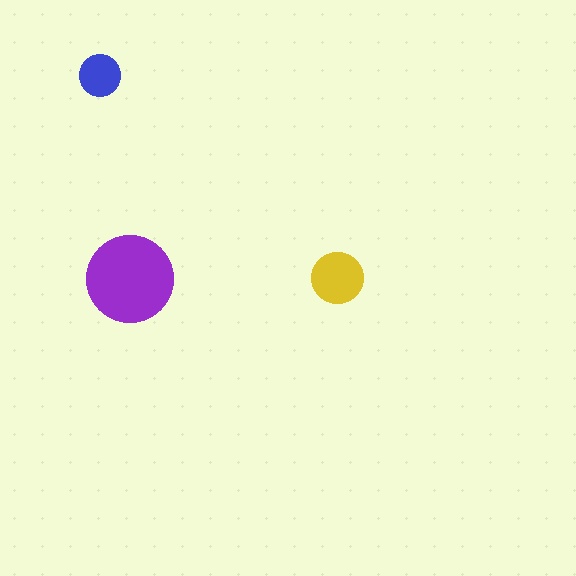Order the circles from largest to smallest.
the purple one, the yellow one, the blue one.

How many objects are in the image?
There are 3 objects in the image.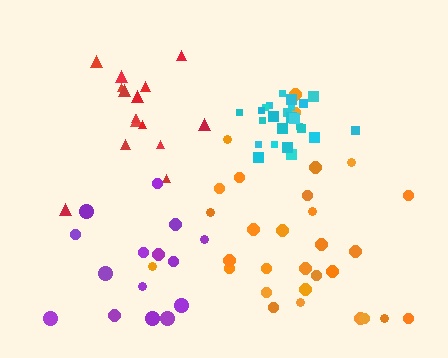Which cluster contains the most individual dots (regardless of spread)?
Orange (30).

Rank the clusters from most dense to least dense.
cyan, red, orange, purple.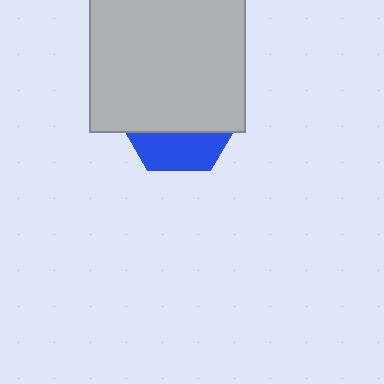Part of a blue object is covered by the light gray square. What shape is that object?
It is a hexagon.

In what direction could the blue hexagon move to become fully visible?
The blue hexagon could move down. That would shift it out from behind the light gray square entirely.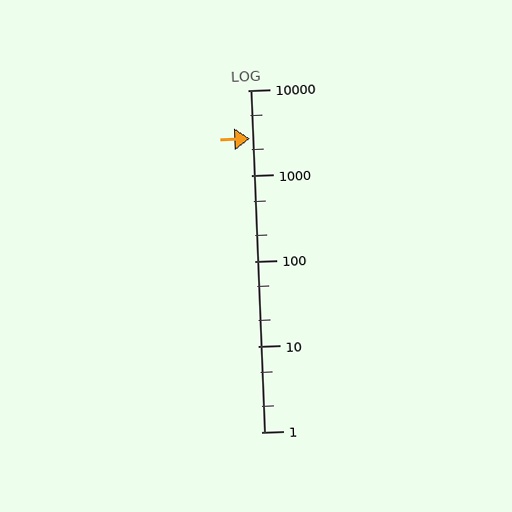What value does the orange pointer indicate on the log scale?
The pointer indicates approximately 2700.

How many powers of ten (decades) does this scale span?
The scale spans 4 decades, from 1 to 10000.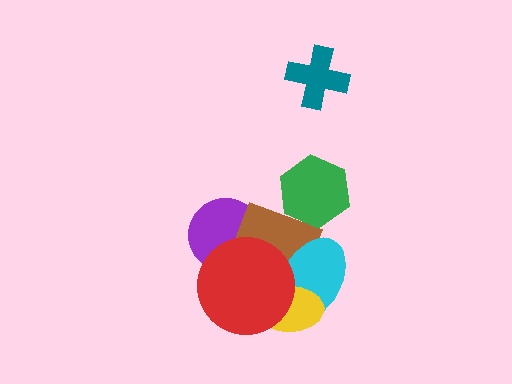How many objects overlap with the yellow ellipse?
3 objects overlap with the yellow ellipse.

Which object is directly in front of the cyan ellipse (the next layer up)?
The yellow ellipse is directly in front of the cyan ellipse.